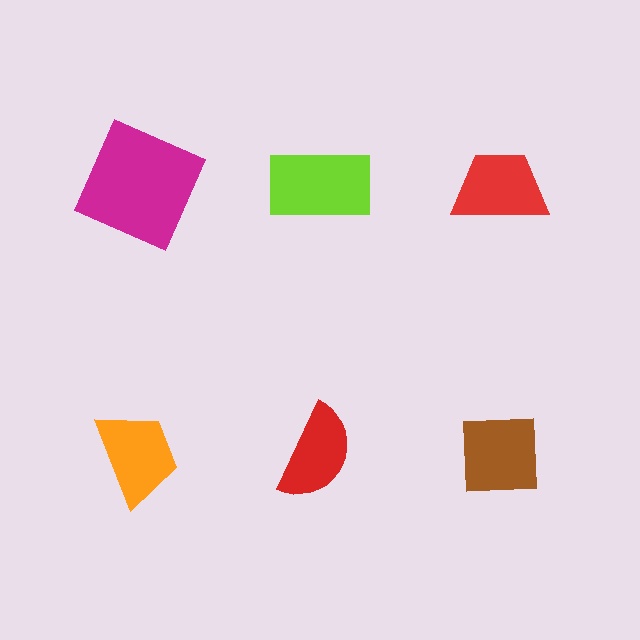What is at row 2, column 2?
A red semicircle.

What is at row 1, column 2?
A lime rectangle.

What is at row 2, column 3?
A brown square.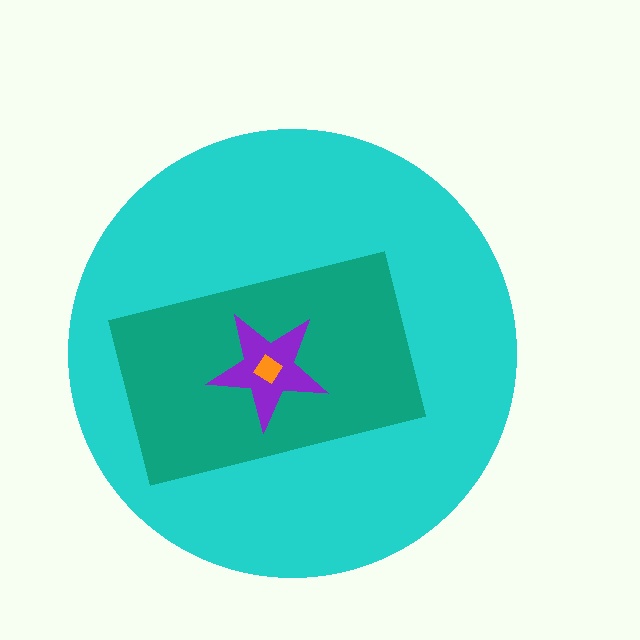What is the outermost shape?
The cyan circle.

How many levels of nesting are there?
4.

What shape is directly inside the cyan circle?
The teal rectangle.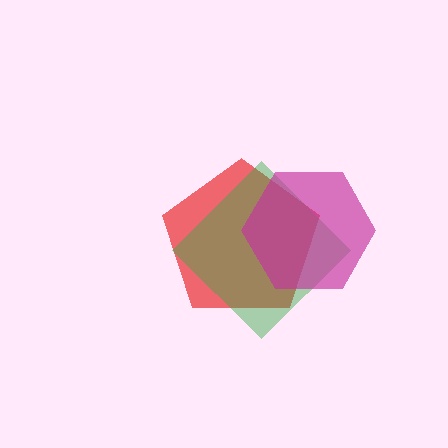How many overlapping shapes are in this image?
There are 3 overlapping shapes in the image.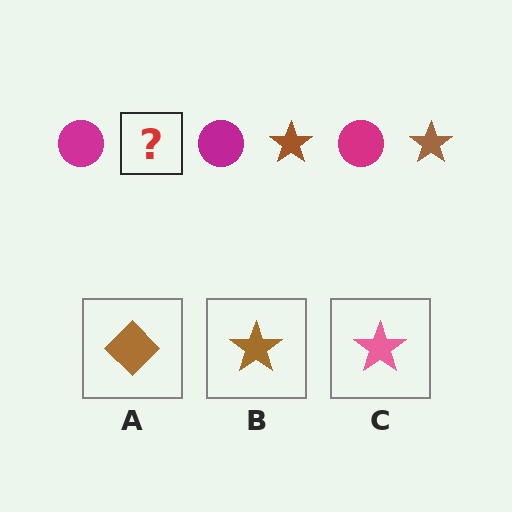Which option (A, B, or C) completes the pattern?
B.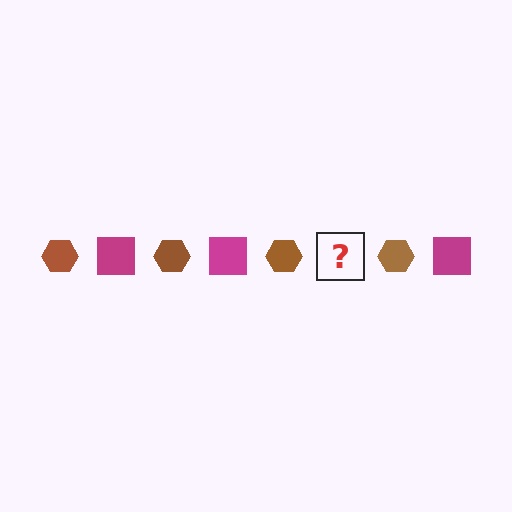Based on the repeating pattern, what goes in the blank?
The blank should be a magenta square.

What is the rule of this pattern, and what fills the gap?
The rule is that the pattern alternates between brown hexagon and magenta square. The gap should be filled with a magenta square.